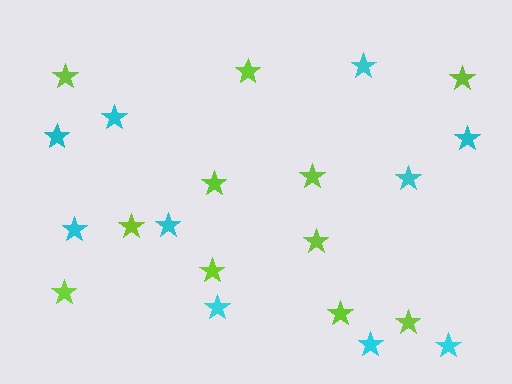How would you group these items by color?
There are 2 groups: one group of lime stars (11) and one group of cyan stars (10).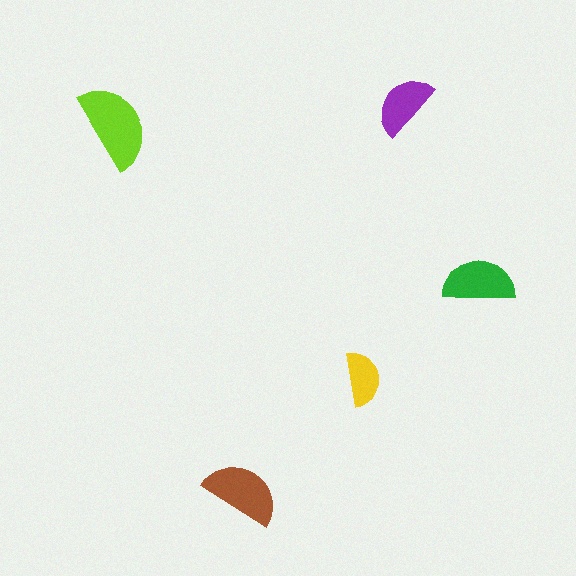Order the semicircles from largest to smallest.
the lime one, the brown one, the green one, the purple one, the yellow one.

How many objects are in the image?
There are 5 objects in the image.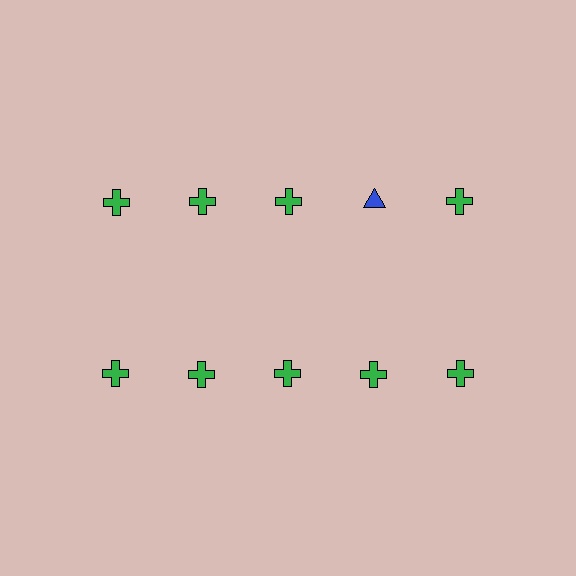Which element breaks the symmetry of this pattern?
The blue triangle in the top row, second from right column breaks the symmetry. All other shapes are green crosses.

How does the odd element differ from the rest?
It differs in both color (blue instead of green) and shape (triangle instead of cross).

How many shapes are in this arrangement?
There are 10 shapes arranged in a grid pattern.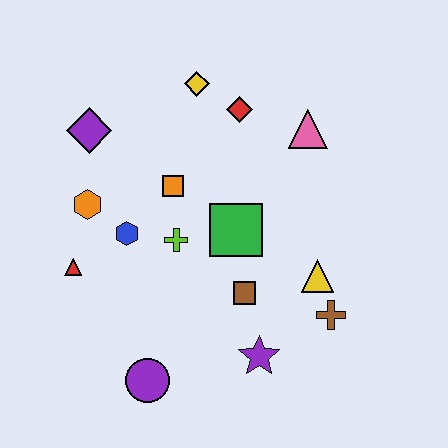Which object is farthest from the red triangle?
The pink triangle is farthest from the red triangle.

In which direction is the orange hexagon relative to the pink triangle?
The orange hexagon is to the left of the pink triangle.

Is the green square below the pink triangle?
Yes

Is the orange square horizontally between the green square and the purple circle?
Yes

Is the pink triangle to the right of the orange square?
Yes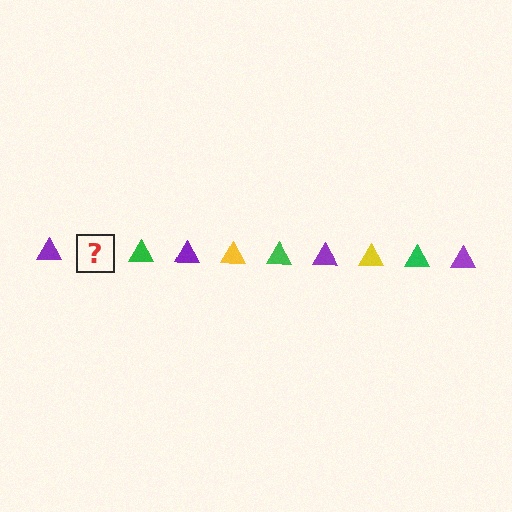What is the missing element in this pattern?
The missing element is a yellow triangle.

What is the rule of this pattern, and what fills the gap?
The rule is that the pattern cycles through purple, yellow, green triangles. The gap should be filled with a yellow triangle.